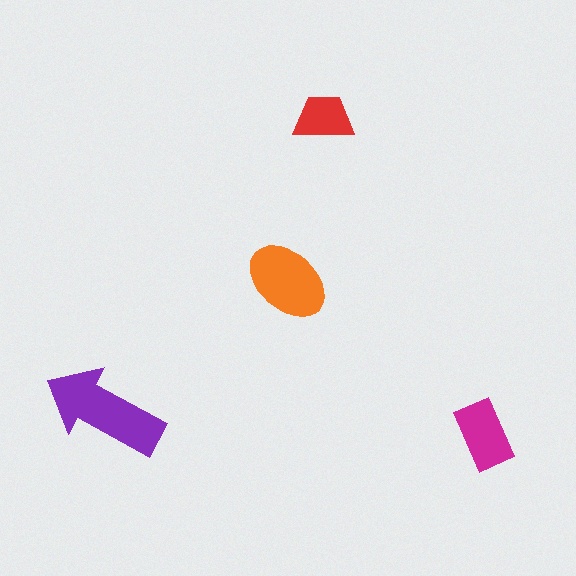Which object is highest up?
The red trapezoid is topmost.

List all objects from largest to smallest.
The purple arrow, the orange ellipse, the magenta rectangle, the red trapezoid.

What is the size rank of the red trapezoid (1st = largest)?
4th.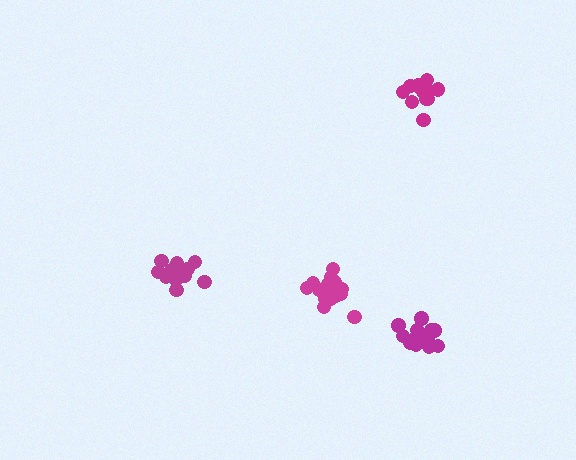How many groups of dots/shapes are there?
There are 4 groups.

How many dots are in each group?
Group 1: 14 dots, Group 2: 16 dots, Group 3: 16 dots, Group 4: 15 dots (61 total).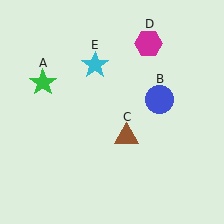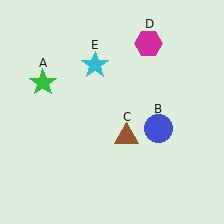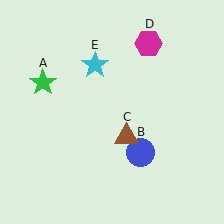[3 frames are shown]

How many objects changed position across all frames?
1 object changed position: blue circle (object B).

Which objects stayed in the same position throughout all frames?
Green star (object A) and brown triangle (object C) and magenta hexagon (object D) and cyan star (object E) remained stationary.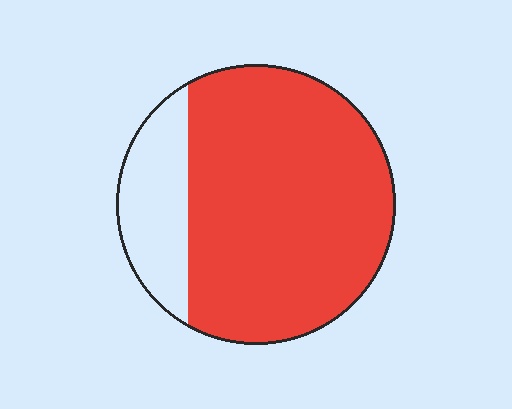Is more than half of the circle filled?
Yes.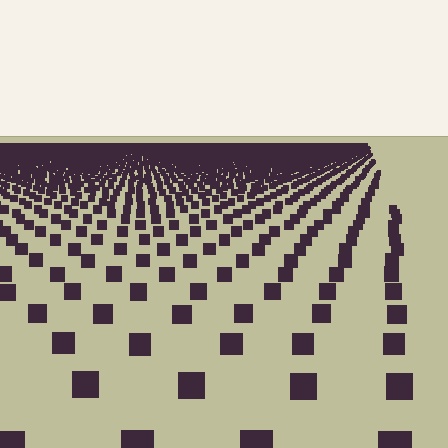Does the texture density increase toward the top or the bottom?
Density increases toward the top.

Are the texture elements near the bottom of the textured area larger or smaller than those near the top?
Larger. Near the bottom, elements are closer to the viewer and appear at a bigger on-screen size.